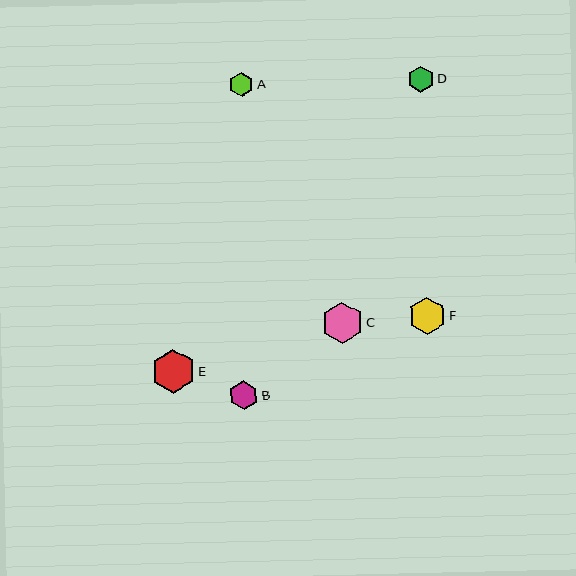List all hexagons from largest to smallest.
From largest to smallest: E, C, F, B, D, A.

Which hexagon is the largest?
Hexagon E is the largest with a size of approximately 44 pixels.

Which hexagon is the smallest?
Hexagon A is the smallest with a size of approximately 25 pixels.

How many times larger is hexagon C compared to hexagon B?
Hexagon C is approximately 1.4 times the size of hexagon B.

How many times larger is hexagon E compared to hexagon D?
Hexagon E is approximately 1.7 times the size of hexagon D.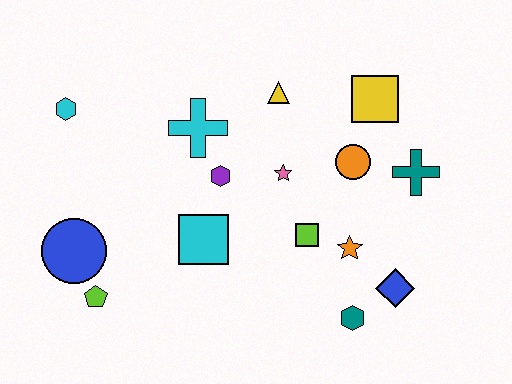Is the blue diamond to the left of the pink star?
No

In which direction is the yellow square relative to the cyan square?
The yellow square is to the right of the cyan square.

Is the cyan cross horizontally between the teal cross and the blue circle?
Yes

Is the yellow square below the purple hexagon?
No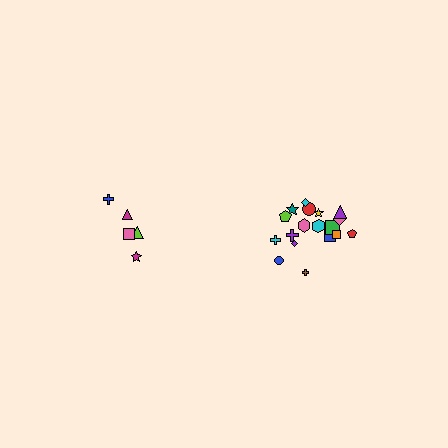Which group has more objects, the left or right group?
The right group.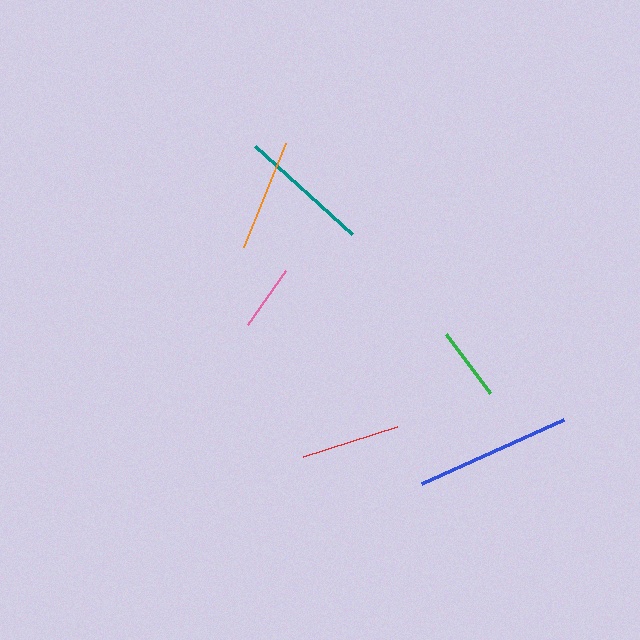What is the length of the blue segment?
The blue segment is approximately 156 pixels long.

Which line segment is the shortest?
The pink line is the shortest at approximately 66 pixels.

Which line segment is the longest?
The blue line is the longest at approximately 156 pixels.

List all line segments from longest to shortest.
From longest to shortest: blue, teal, orange, red, green, pink.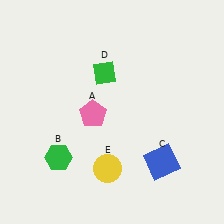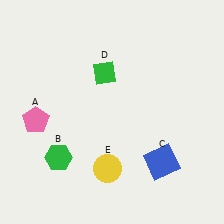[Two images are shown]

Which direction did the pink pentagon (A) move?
The pink pentagon (A) moved left.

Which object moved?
The pink pentagon (A) moved left.